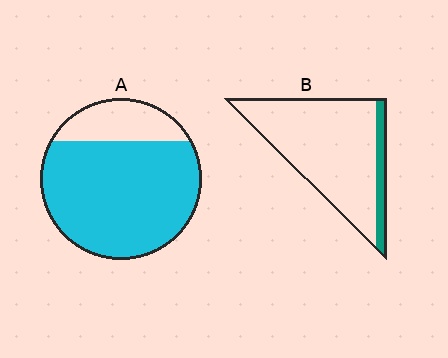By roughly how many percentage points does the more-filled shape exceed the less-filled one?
By roughly 65 percentage points (A over B).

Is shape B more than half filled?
No.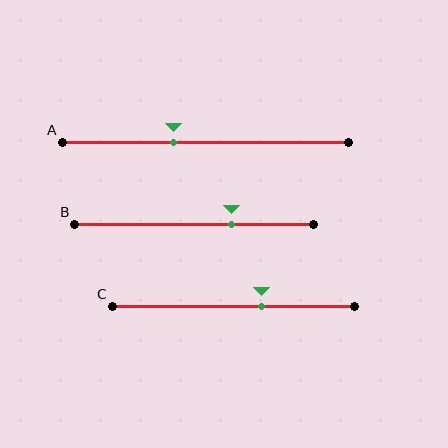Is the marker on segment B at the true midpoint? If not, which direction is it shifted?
No, the marker on segment B is shifted to the right by about 16% of the segment length.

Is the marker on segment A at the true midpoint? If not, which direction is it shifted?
No, the marker on segment A is shifted to the left by about 11% of the segment length.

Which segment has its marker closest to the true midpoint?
Segment A has its marker closest to the true midpoint.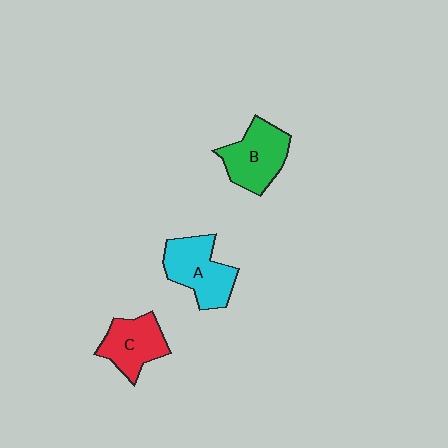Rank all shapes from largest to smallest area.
From largest to smallest: A (cyan), B (green), C (red).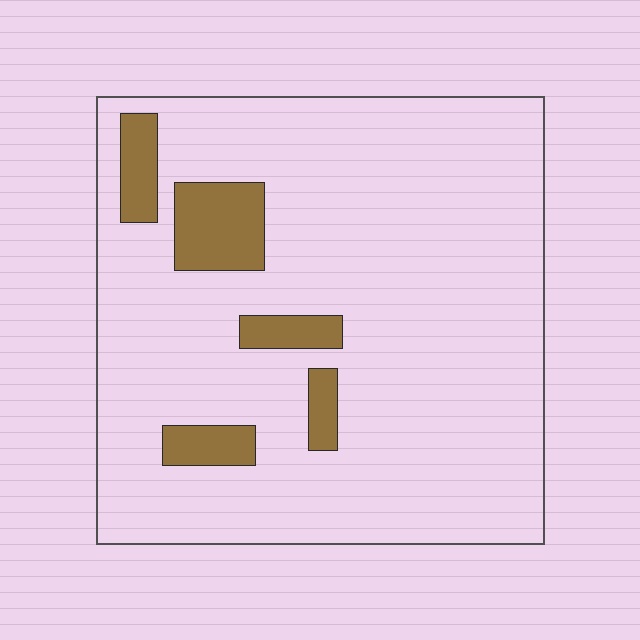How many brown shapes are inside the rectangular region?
5.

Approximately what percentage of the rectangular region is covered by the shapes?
Approximately 10%.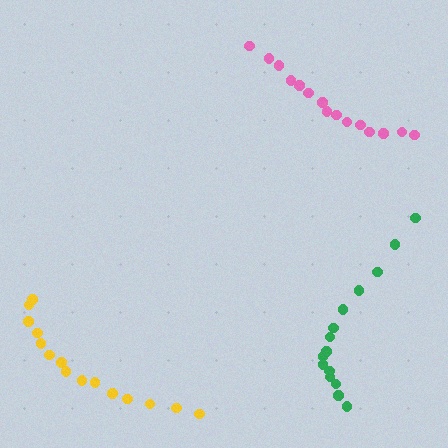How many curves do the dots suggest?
There are 3 distinct paths.